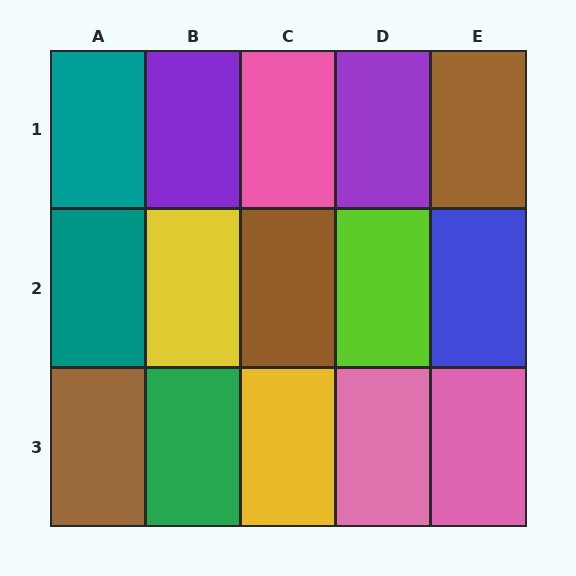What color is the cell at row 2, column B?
Yellow.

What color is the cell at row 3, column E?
Pink.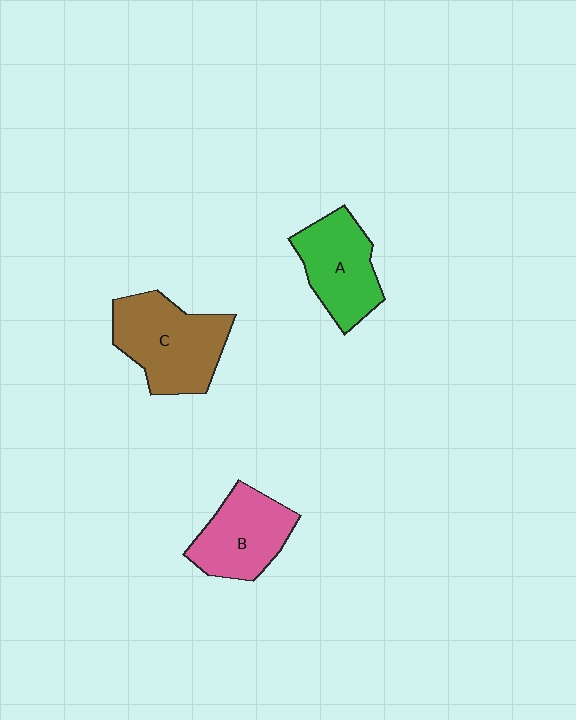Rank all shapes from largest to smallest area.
From largest to smallest: C (brown), A (green), B (pink).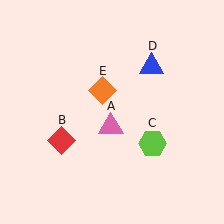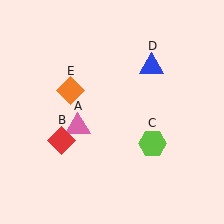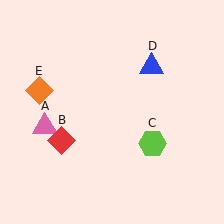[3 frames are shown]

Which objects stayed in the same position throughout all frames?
Red diamond (object B) and lime hexagon (object C) and blue triangle (object D) remained stationary.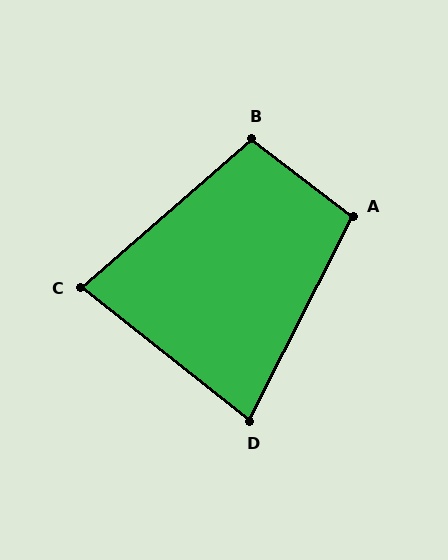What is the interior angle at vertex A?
Approximately 101 degrees (obtuse).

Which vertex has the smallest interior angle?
D, at approximately 79 degrees.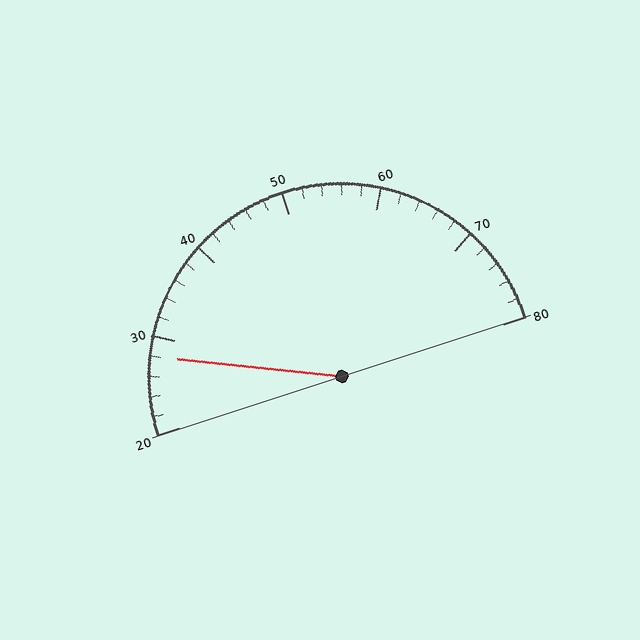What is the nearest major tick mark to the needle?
The nearest major tick mark is 30.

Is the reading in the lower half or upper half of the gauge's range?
The reading is in the lower half of the range (20 to 80).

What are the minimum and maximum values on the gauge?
The gauge ranges from 20 to 80.